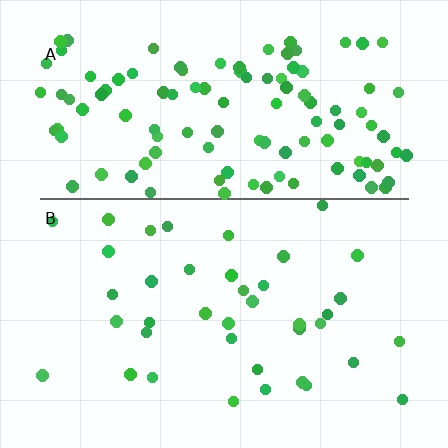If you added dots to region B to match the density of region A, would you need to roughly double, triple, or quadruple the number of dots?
Approximately triple.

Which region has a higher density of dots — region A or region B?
A (the top).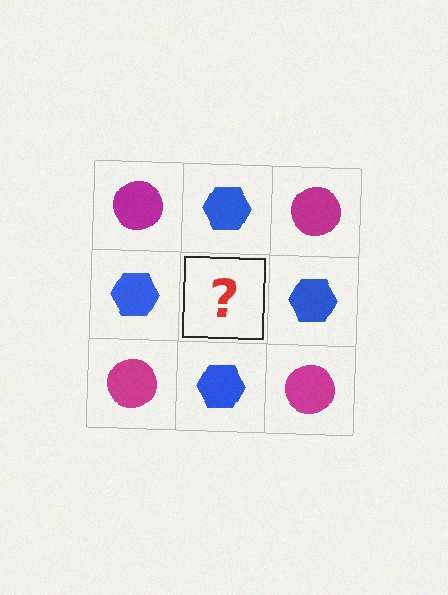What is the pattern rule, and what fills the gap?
The rule is that it alternates magenta circle and blue hexagon in a checkerboard pattern. The gap should be filled with a magenta circle.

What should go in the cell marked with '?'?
The missing cell should contain a magenta circle.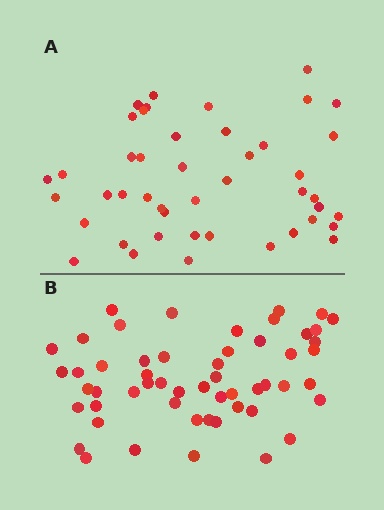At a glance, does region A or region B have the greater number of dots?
Region B (the bottom region) has more dots.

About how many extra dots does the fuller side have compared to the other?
Region B has roughly 8 or so more dots than region A.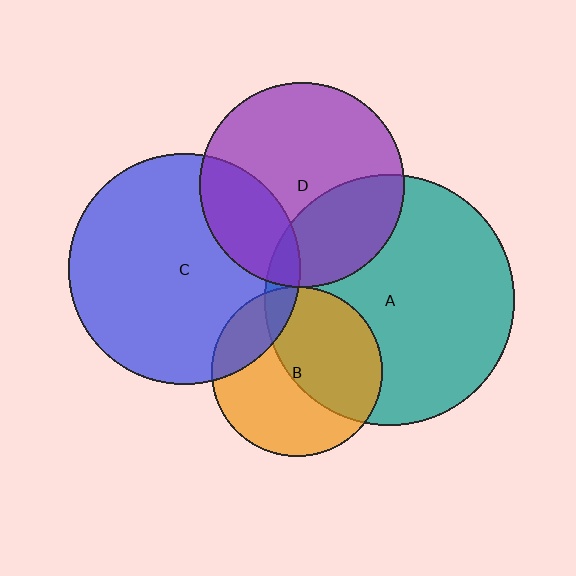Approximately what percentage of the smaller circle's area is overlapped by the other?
Approximately 5%.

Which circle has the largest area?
Circle A (teal).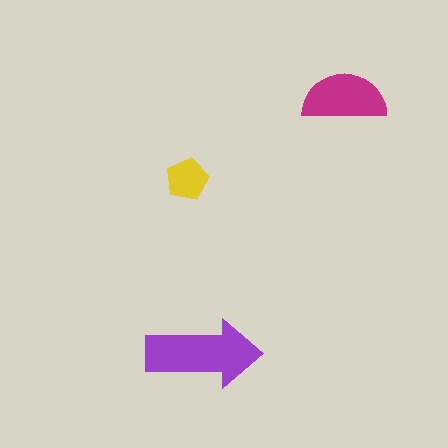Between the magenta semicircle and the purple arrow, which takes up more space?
The purple arrow.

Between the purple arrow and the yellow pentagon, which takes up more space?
The purple arrow.